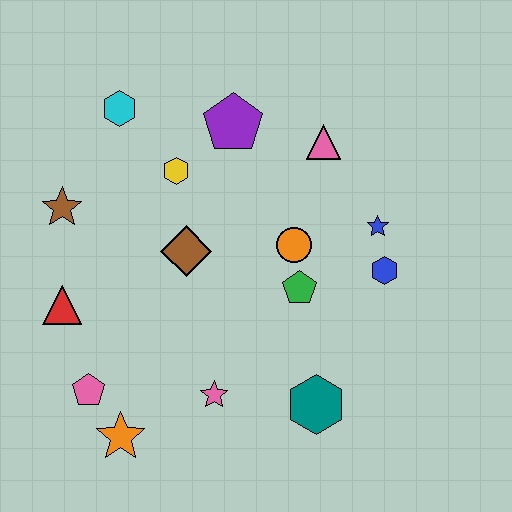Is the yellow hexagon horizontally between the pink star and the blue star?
No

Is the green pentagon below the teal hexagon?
No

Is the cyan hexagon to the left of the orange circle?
Yes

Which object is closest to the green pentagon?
The orange circle is closest to the green pentagon.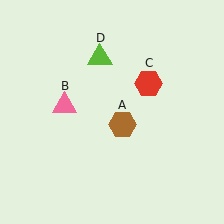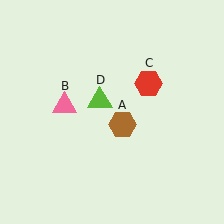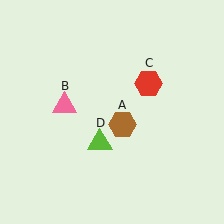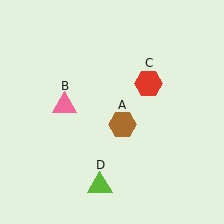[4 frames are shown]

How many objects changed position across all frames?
1 object changed position: lime triangle (object D).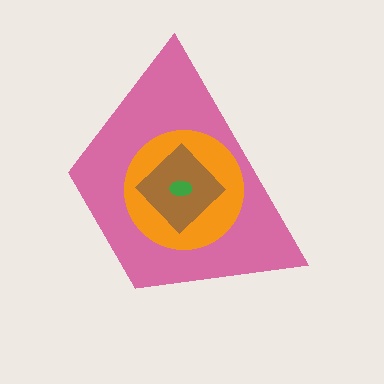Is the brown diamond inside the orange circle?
Yes.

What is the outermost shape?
The pink trapezoid.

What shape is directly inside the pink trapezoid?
The orange circle.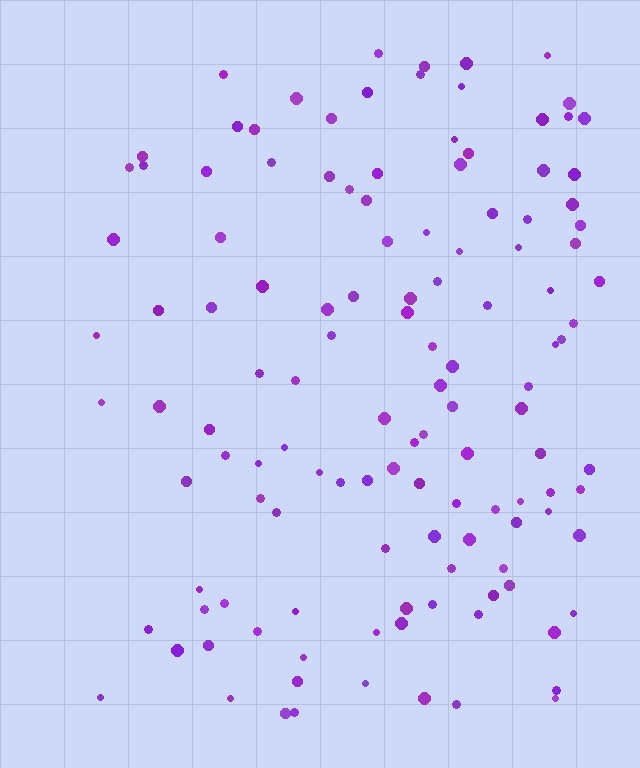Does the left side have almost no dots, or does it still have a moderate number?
Still a moderate number, just noticeably fewer than the right.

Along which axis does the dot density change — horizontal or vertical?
Horizontal.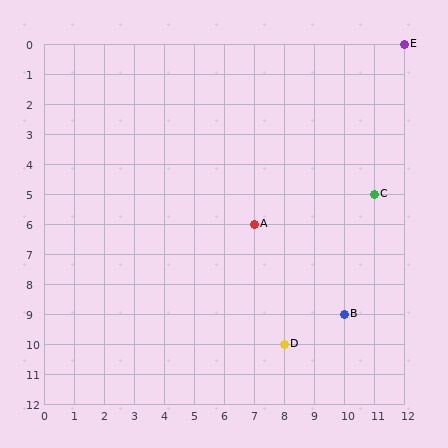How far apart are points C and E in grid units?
Points C and E are 1 column and 5 rows apart (about 5.1 grid units diagonally).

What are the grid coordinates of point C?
Point C is at grid coordinates (11, 5).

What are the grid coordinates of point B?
Point B is at grid coordinates (10, 9).